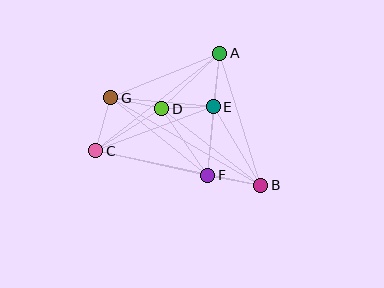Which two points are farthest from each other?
Points B and G are farthest from each other.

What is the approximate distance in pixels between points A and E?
The distance between A and E is approximately 54 pixels.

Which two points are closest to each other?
Points D and E are closest to each other.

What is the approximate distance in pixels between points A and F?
The distance between A and F is approximately 123 pixels.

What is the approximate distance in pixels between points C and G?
The distance between C and G is approximately 55 pixels.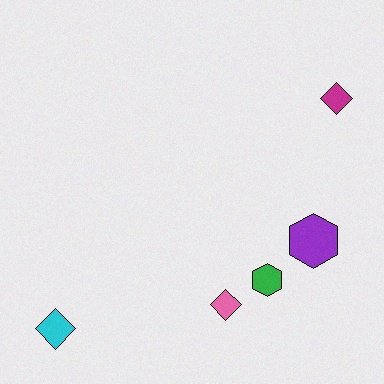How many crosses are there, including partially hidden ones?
There are no crosses.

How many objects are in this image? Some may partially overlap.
There are 5 objects.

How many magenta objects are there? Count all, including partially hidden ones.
There is 1 magenta object.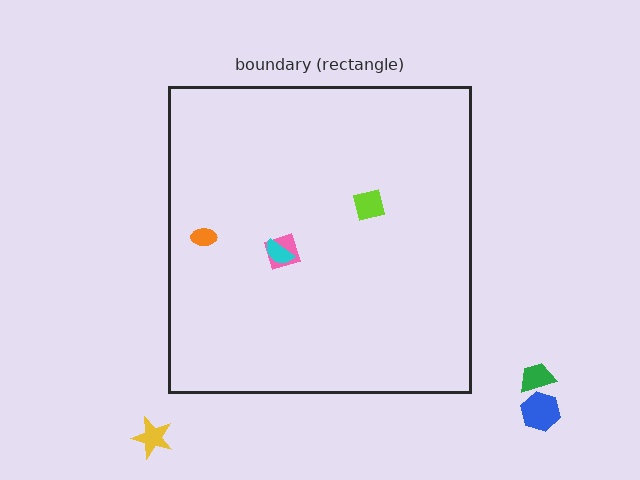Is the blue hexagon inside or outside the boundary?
Outside.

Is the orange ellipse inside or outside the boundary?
Inside.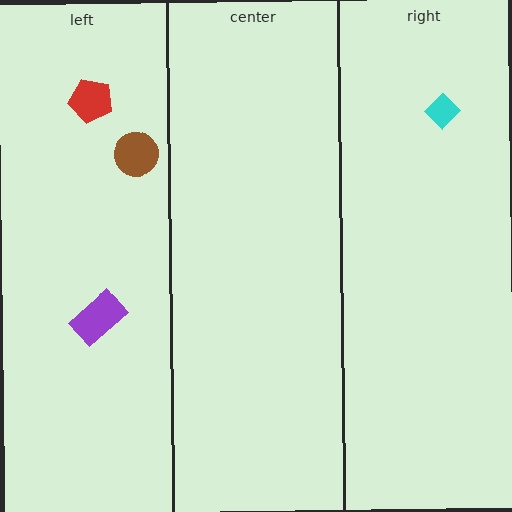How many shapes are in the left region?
3.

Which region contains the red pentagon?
The left region.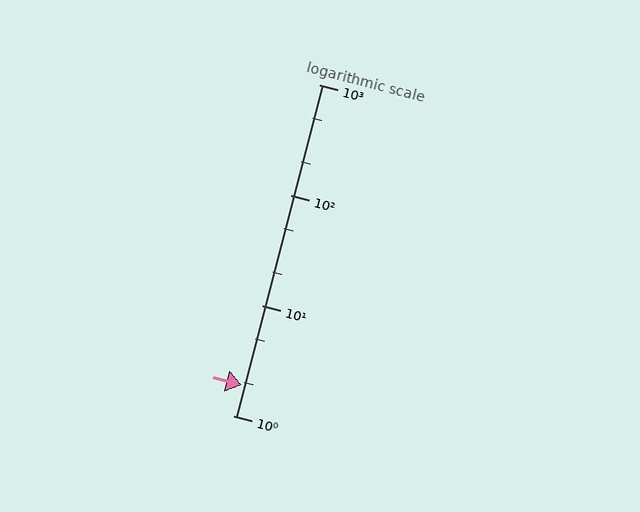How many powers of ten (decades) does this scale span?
The scale spans 3 decades, from 1 to 1000.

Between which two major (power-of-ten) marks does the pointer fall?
The pointer is between 1 and 10.